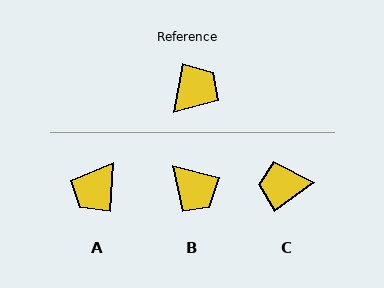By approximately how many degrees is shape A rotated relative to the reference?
Approximately 172 degrees clockwise.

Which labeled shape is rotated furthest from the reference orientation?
A, about 172 degrees away.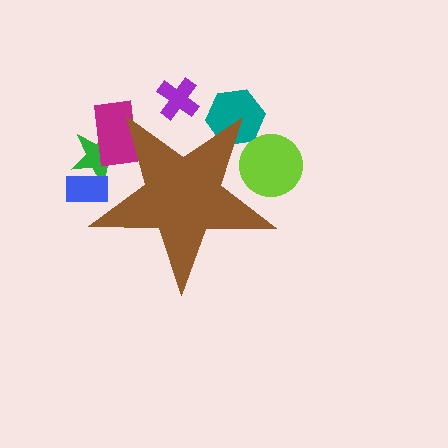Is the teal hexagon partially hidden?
Yes, the teal hexagon is partially hidden behind the brown star.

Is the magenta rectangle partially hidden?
Yes, the magenta rectangle is partially hidden behind the brown star.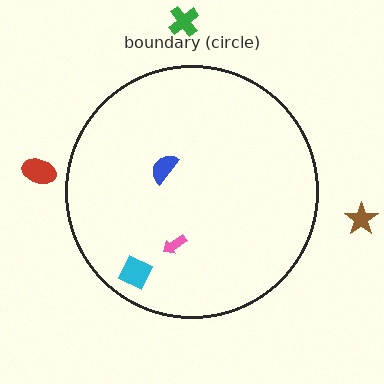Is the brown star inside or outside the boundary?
Outside.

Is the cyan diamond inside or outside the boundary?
Inside.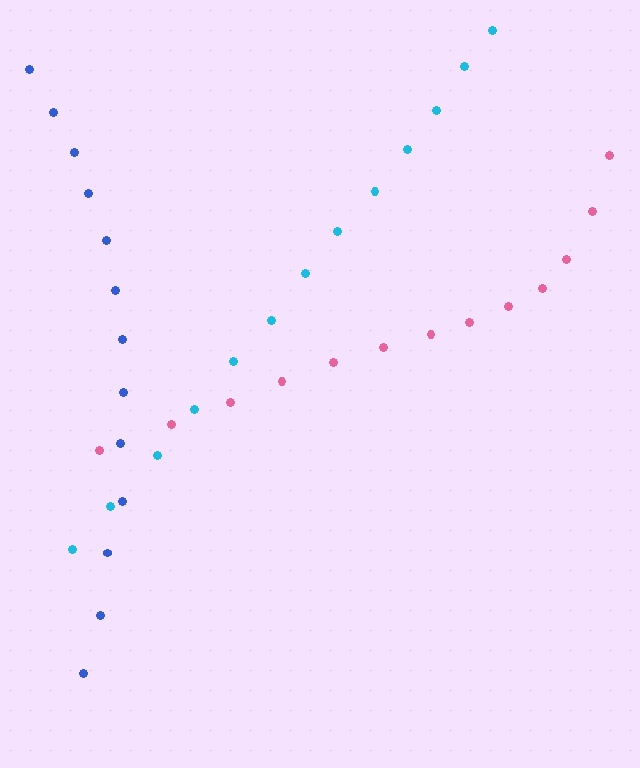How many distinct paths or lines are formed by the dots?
There are 3 distinct paths.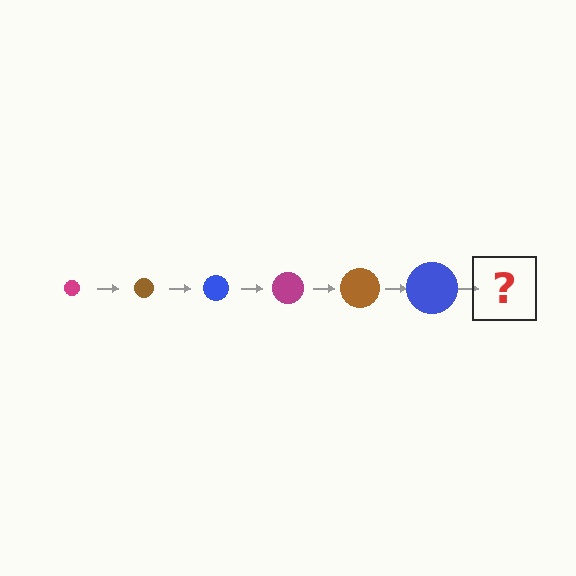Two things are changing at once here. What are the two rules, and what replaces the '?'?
The two rules are that the circle grows larger each step and the color cycles through magenta, brown, and blue. The '?' should be a magenta circle, larger than the previous one.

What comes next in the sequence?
The next element should be a magenta circle, larger than the previous one.